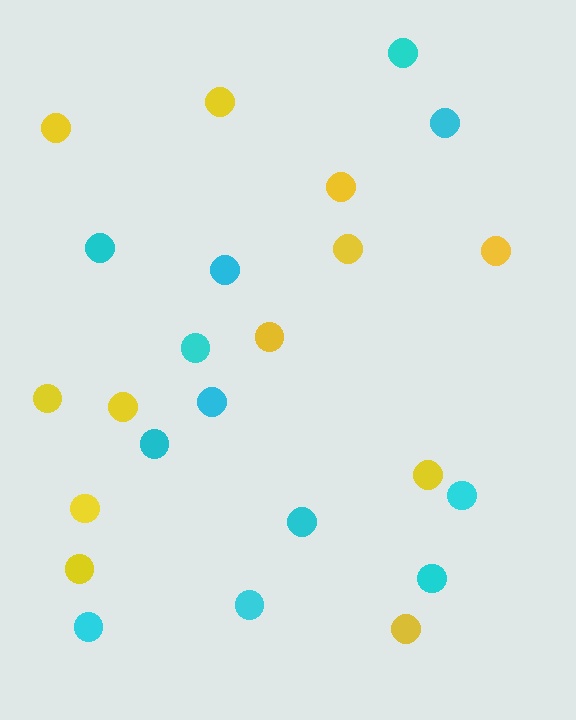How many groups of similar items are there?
There are 2 groups: one group of yellow circles (12) and one group of cyan circles (12).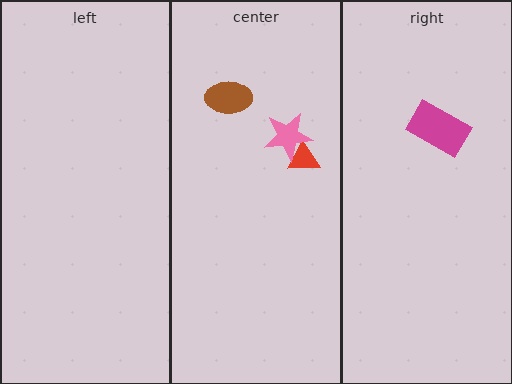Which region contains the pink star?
The center region.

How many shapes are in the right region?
1.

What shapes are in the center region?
The red triangle, the brown ellipse, the pink star.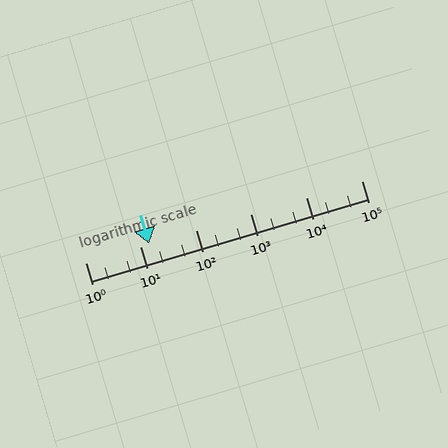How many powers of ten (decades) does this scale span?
The scale spans 5 decades, from 1 to 100000.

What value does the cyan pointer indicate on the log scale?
The pointer indicates approximately 14.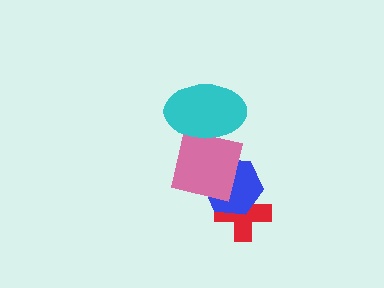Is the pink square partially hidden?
Yes, it is partially covered by another shape.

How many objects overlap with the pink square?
2 objects overlap with the pink square.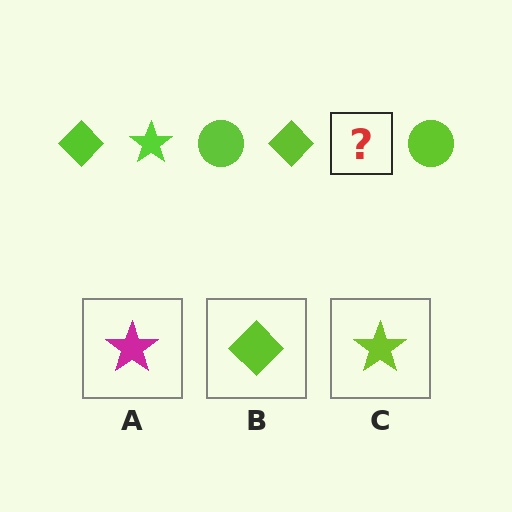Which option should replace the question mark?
Option C.